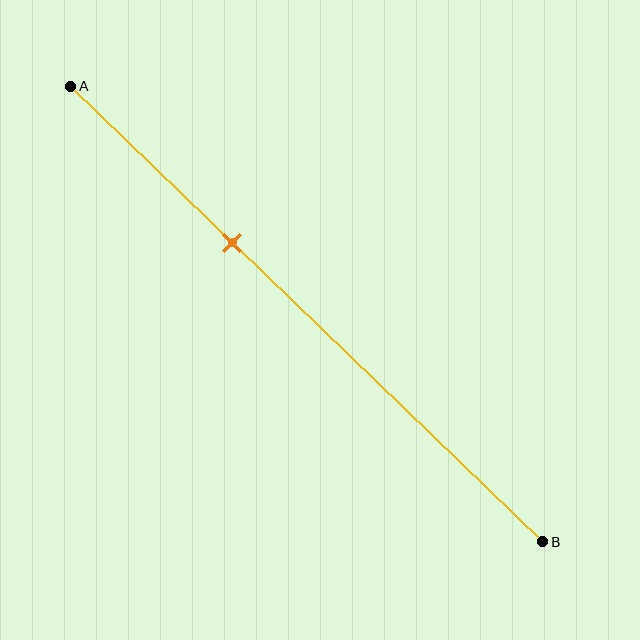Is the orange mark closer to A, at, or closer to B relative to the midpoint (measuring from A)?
The orange mark is closer to point A than the midpoint of segment AB.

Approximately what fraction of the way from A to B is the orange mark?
The orange mark is approximately 35% of the way from A to B.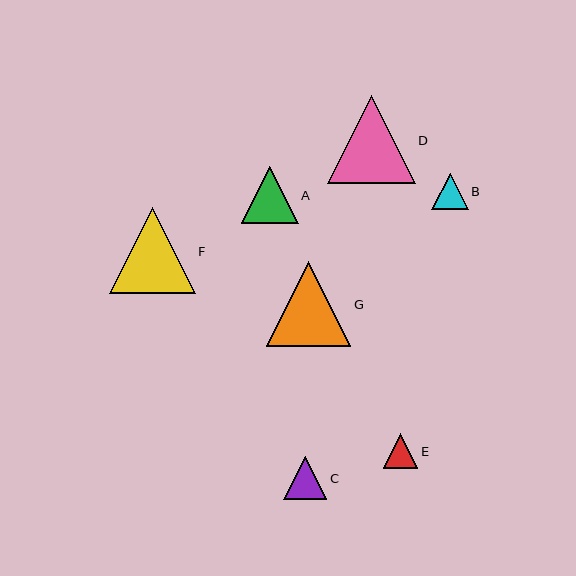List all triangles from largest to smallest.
From largest to smallest: D, F, G, A, C, B, E.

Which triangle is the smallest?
Triangle E is the smallest with a size of approximately 35 pixels.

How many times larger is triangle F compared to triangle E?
Triangle F is approximately 2.5 times the size of triangle E.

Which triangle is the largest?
Triangle D is the largest with a size of approximately 88 pixels.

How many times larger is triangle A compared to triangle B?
Triangle A is approximately 1.6 times the size of triangle B.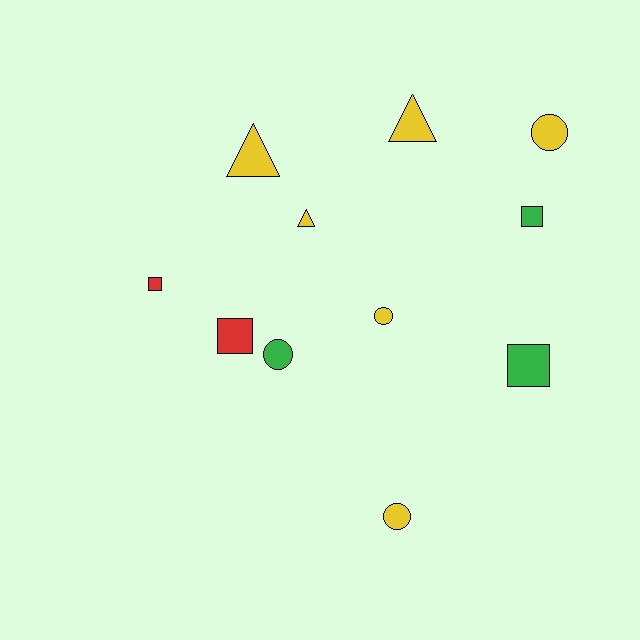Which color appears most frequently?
Yellow, with 6 objects.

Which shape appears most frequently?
Square, with 4 objects.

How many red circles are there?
There are no red circles.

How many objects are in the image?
There are 11 objects.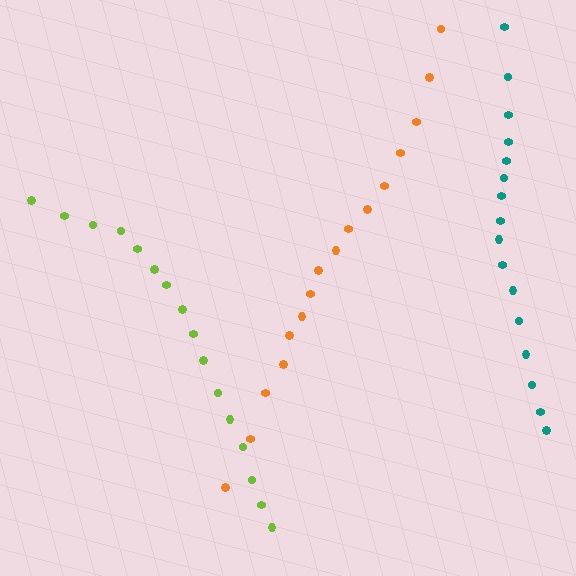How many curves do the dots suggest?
There are 3 distinct paths.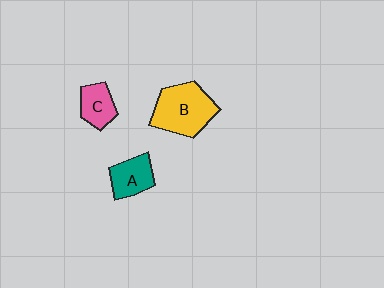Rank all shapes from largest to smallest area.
From largest to smallest: B (yellow), A (teal), C (pink).